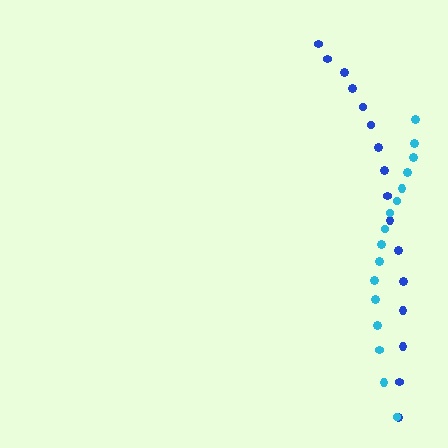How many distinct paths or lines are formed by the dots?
There are 2 distinct paths.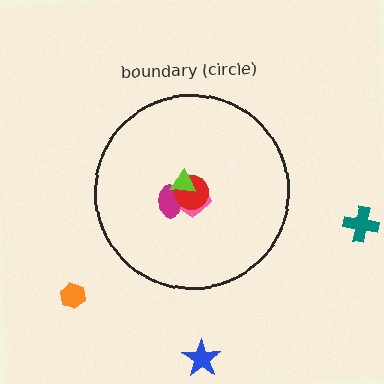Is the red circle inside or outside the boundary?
Inside.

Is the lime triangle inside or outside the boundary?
Inside.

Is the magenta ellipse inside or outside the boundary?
Inside.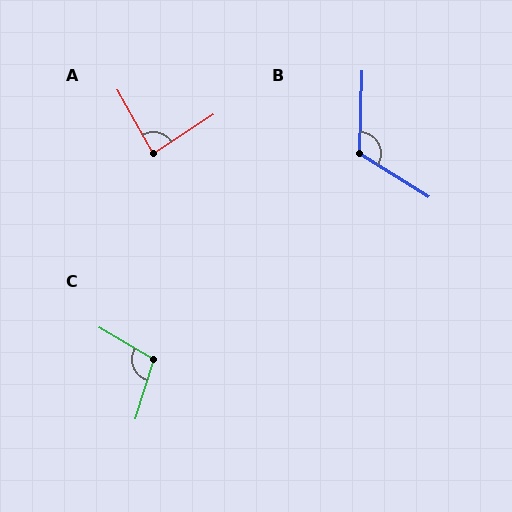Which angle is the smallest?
A, at approximately 86 degrees.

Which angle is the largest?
B, at approximately 120 degrees.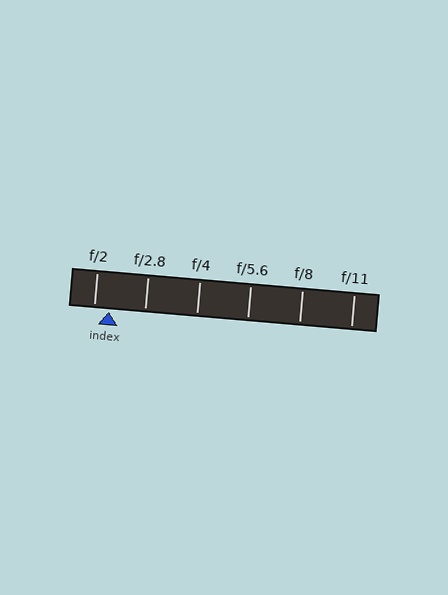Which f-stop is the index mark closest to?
The index mark is closest to f/2.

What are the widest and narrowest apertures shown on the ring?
The widest aperture shown is f/2 and the narrowest is f/11.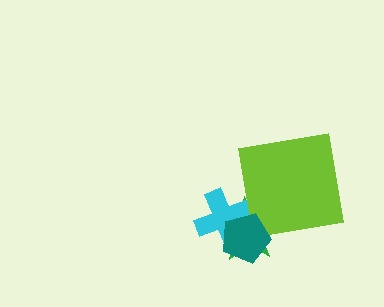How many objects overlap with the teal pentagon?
2 objects overlap with the teal pentagon.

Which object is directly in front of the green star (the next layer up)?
The cyan cross is directly in front of the green star.